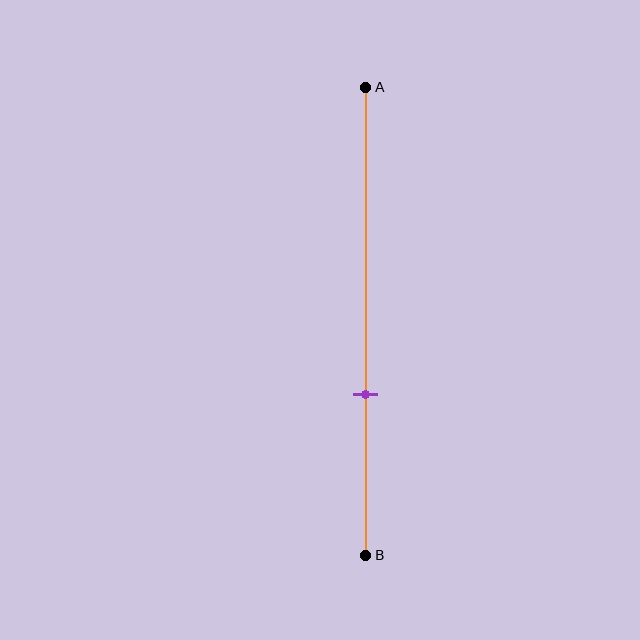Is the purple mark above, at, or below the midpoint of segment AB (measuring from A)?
The purple mark is below the midpoint of segment AB.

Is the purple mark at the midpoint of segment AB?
No, the mark is at about 65% from A, not at the 50% midpoint.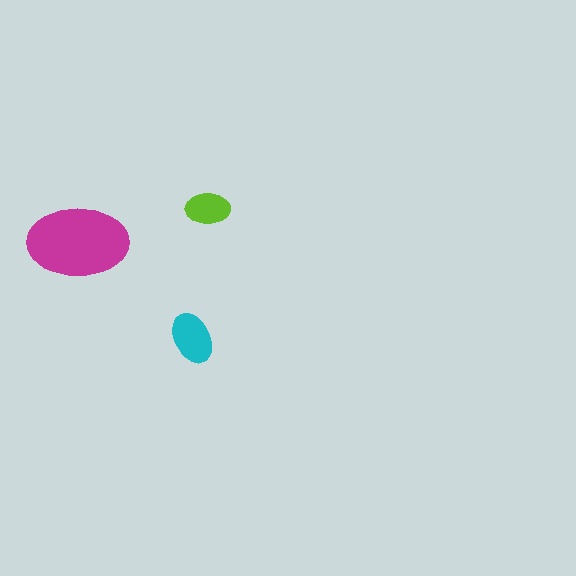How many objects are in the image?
There are 3 objects in the image.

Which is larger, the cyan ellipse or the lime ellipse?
The cyan one.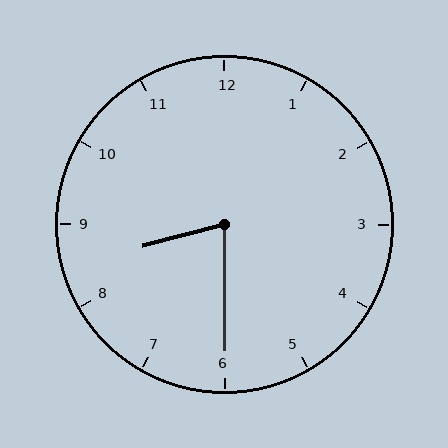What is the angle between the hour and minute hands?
Approximately 75 degrees.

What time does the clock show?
8:30.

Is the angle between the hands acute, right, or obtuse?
It is acute.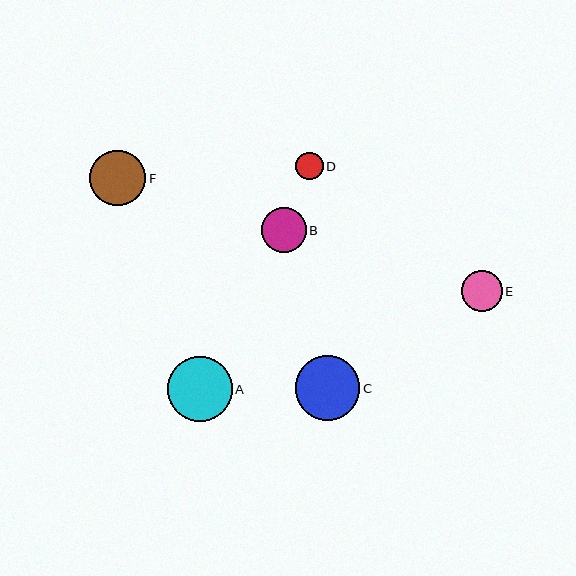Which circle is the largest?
Circle A is the largest with a size of approximately 65 pixels.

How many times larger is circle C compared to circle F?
Circle C is approximately 1.2 times the size of circle F.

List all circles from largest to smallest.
From largest to smallest: A, C, F, B, E, D.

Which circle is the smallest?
Circle D is the smallest with a size of approximately 27 pixels.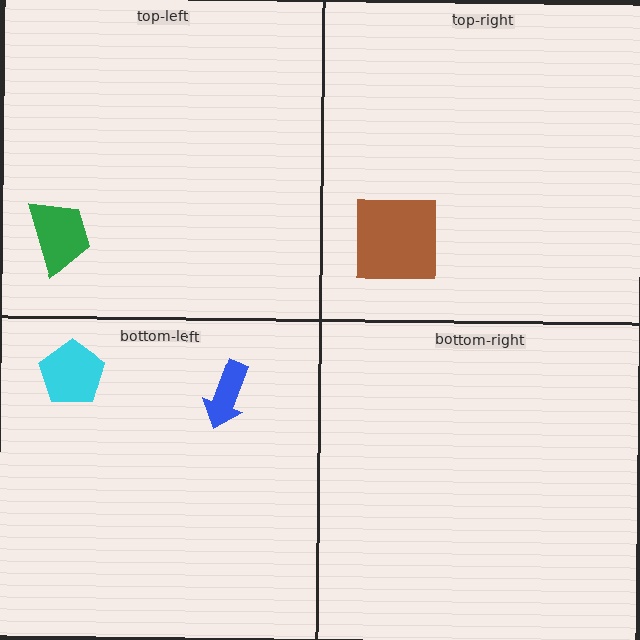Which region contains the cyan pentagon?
The bottom-left region.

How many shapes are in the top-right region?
1.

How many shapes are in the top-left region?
1.